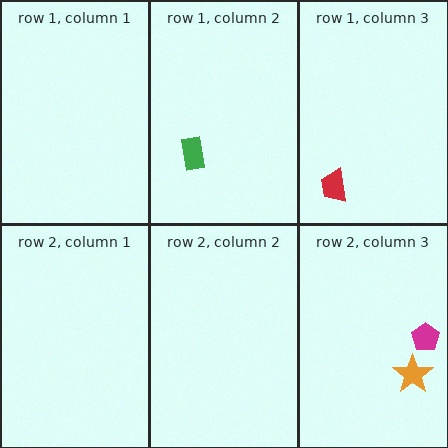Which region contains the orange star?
The row 2, column 3 region.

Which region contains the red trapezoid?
The row 1, column 3 region.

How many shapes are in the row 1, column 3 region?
1.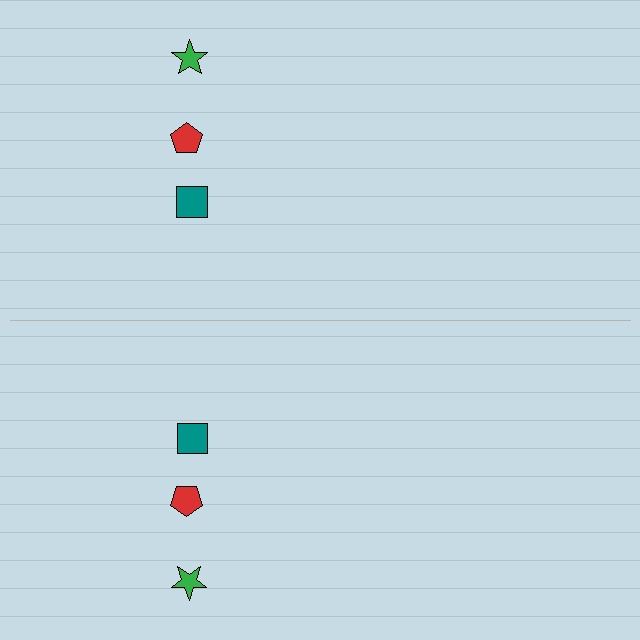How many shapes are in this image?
There are 6 shapes in this image.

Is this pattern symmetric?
Yes, this pattern has bilateral (reflection) symmetry.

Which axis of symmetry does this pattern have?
The pattern has a horizontal axis of symmetry running through the center of the image.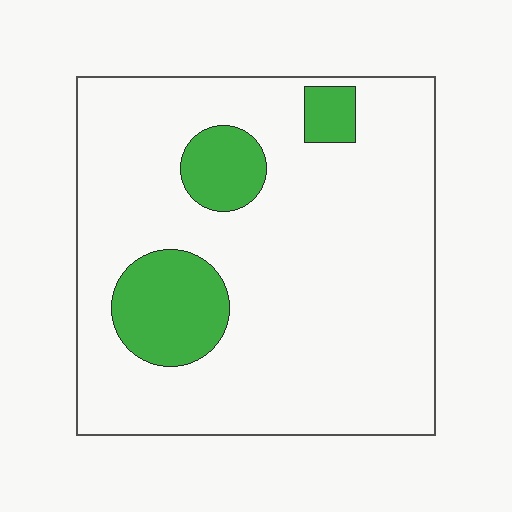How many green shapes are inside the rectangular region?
3.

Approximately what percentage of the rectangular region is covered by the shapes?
Approximately 15%.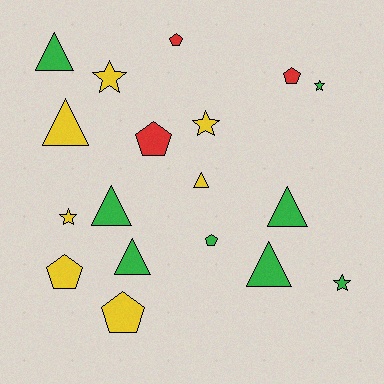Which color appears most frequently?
Green, with 8 objects.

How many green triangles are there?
There are 5 green triangles.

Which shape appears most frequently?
Triangle, with 7 objects.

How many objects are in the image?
There are 18 objects.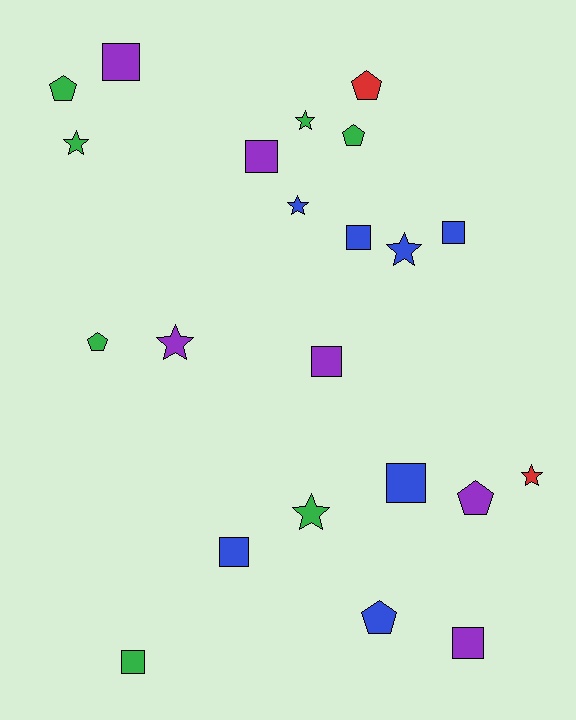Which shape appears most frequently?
Square, with 9 objects.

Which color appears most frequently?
Blue, with 7 objects.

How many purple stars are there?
There is 1 purple star.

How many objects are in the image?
There are 22 objects.